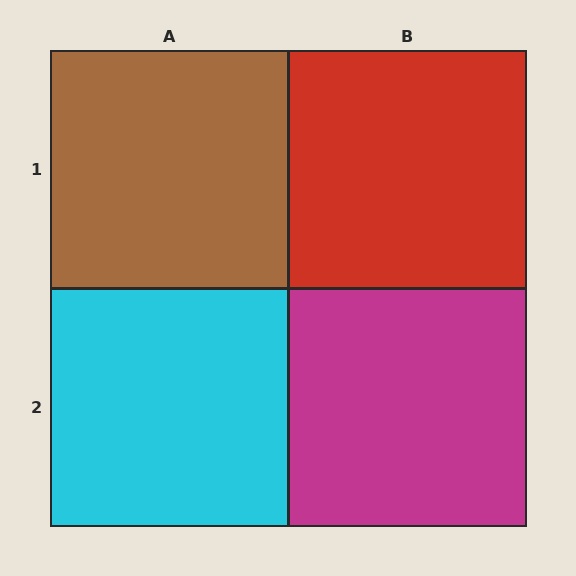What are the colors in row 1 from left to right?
Brown, red.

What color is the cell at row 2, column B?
Magenta.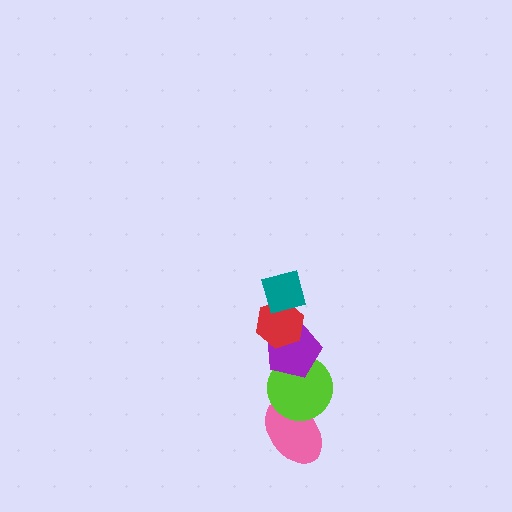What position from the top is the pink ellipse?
The pink ellipse is 5th from the top.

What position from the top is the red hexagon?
The red hexagon is 2nd from the top.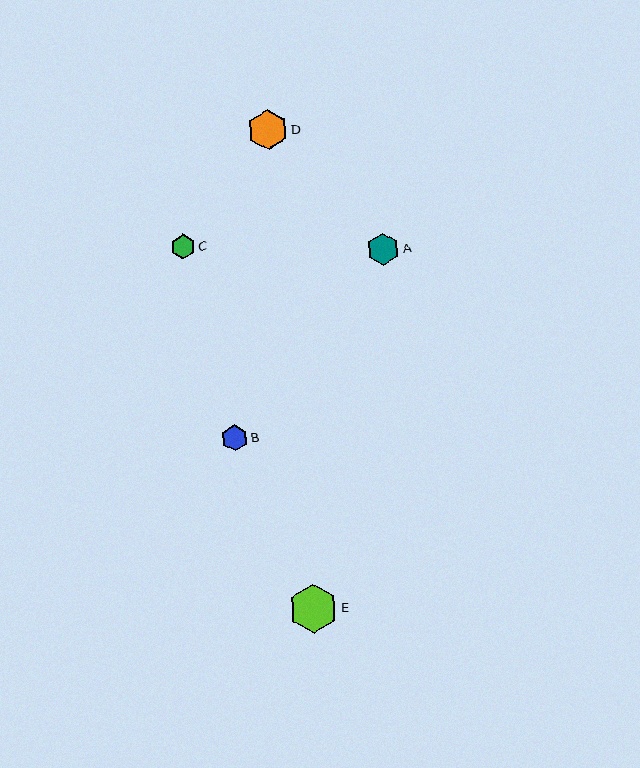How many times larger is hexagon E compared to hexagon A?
Hexagon E is approximately 1.5 times the size of hexagon A.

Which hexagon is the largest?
Hexagon E is the largest with a size of approximately 49 pixels.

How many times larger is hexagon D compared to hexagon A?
Hexagon D is approximately 1.3 times the size of hexagon A.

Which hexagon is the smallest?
Hexagon C is the smallest with a size of approximately 25 pixels.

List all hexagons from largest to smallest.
From largest to smallest: E, D, A, B, C.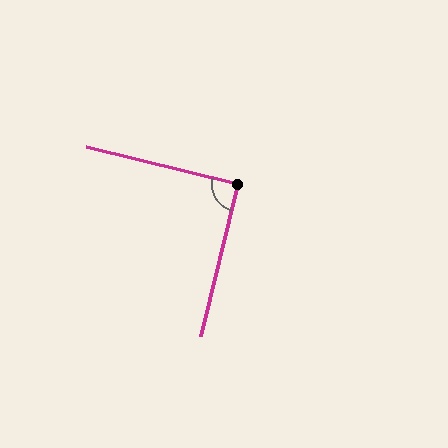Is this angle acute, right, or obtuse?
It is approximately a right angle.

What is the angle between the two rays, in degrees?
Approximately 90 degrees.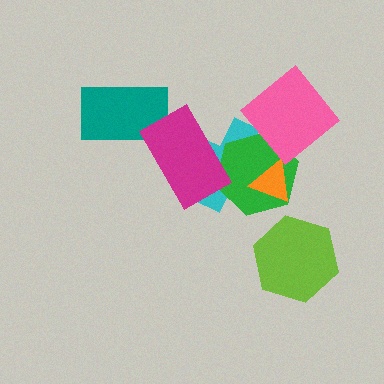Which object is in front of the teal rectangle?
The magenta rectangle is in front of the teal rectangle.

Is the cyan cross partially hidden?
Yes, it is partially covered by another shape.